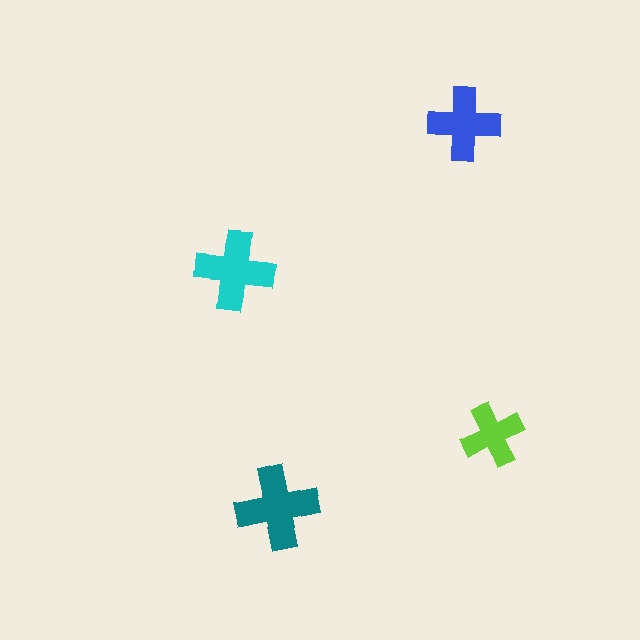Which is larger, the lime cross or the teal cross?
The teal one.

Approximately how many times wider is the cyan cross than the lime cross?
About 1.5 times wider.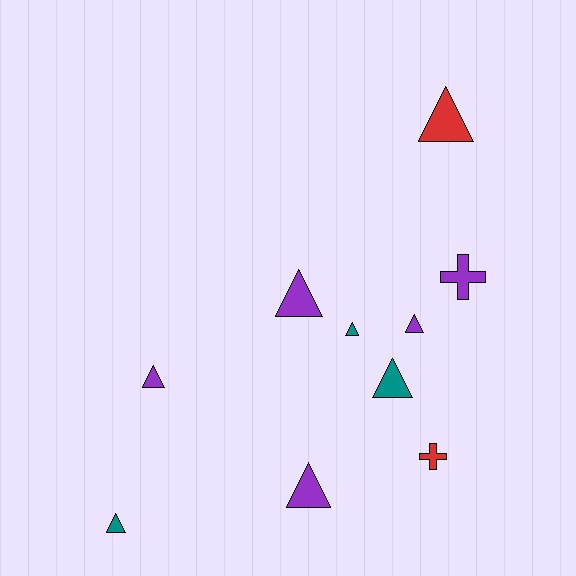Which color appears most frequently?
Purple, with 5 objects.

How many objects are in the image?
There are 10 objects.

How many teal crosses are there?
There are no teal crosses.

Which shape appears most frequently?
Triangle, with 8 objects.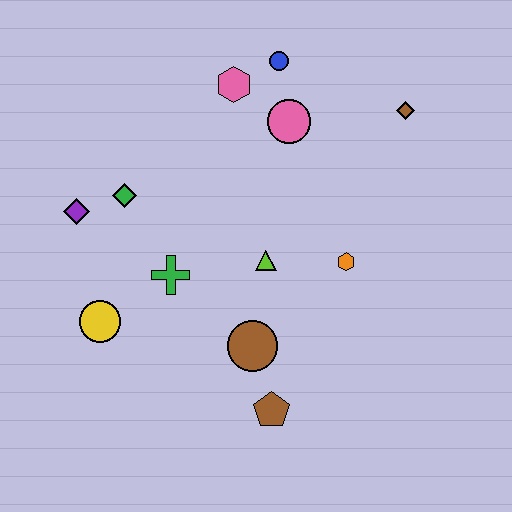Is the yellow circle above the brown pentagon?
Yes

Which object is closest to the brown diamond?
The pink circle is closest to the brown diamond.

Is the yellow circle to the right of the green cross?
No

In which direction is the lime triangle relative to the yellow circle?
The lime triangle is to the right of the yellow circle.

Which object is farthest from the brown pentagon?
The blue circle is farthest from the brown pentagon.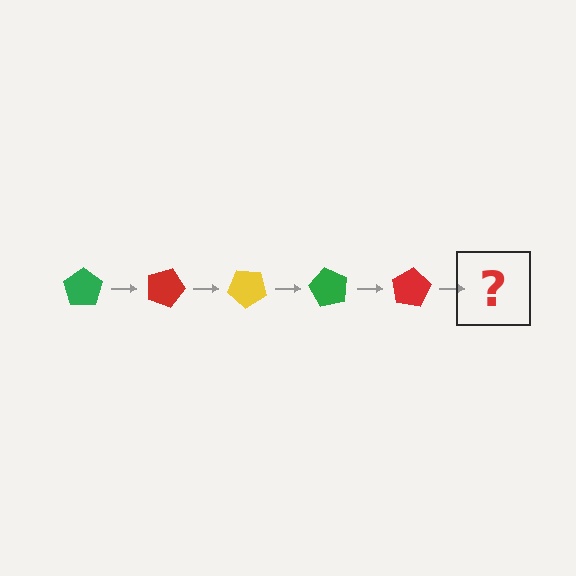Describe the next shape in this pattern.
It should be a yellow pentagon, rotated 100 degrees from the start.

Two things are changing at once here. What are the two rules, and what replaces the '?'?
The two rules are that it rotates 20 degrees each step and the color cycles through green, red, and yellow. The '?' should be a yellow pentagon, rotated 100 degrees from the start.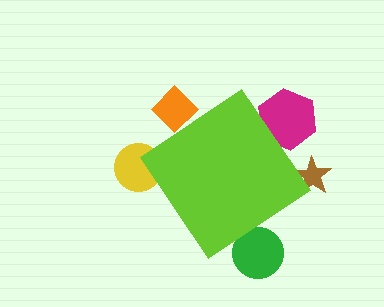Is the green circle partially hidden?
Yes, the green circle is partially hidden behind the lime diamond.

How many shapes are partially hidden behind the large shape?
5 shapes are partially hidden.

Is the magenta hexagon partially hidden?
Yes, the magenta hexagon is partially hidden behind the lime diamond.